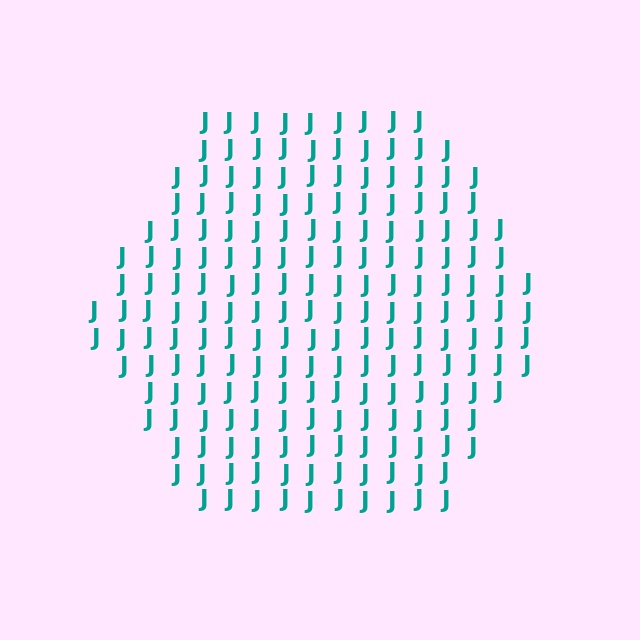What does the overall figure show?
The overall figure shows a hexagon.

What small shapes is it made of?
It is made of small letter J's.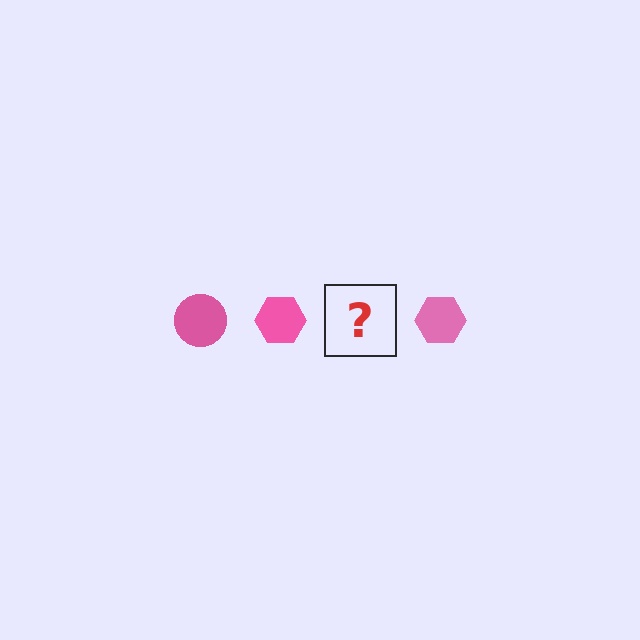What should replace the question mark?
The question mark should be replaced with a pink circle.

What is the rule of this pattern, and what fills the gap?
The rule is that the pattern cycles through circle, hexagon shapes in pink. The gap should be filled with a pink circle.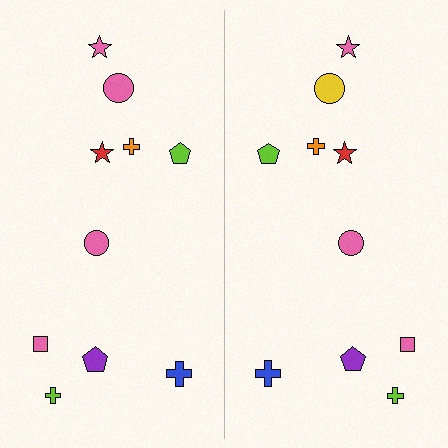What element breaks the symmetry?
The yellow circle on the right side breaks the symmetry — its mirror counterpart is pink.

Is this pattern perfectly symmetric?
No, the pattern is not perfectly symmetric. The yellow circle on the right side breaks the symmetry — its mirror counterpart is pink.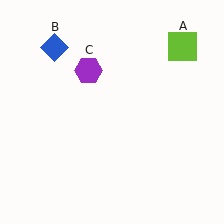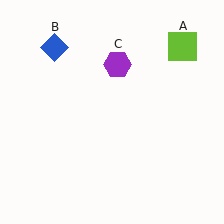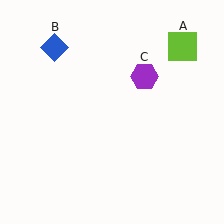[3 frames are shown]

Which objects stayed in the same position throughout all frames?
Lime square (object A) and blue diamond (object B) remained stationary.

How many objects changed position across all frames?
1 object changed position: purple hexagon (object C).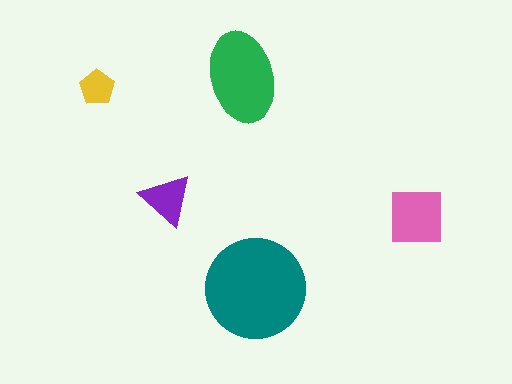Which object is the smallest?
The yellow pentagon.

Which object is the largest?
The teal circle.